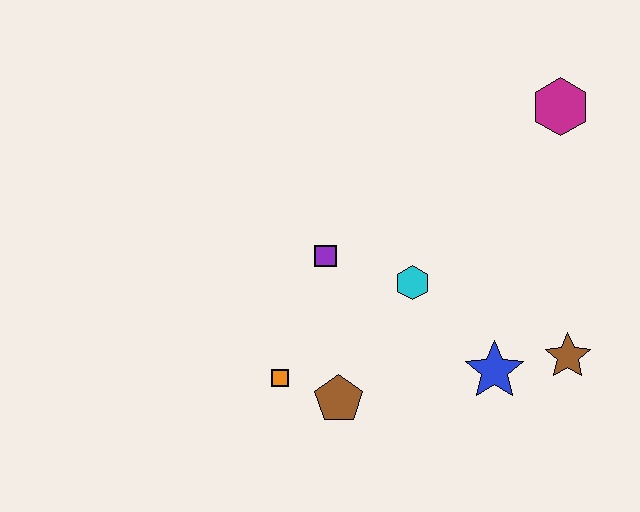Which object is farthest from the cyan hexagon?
The magenta hexagon is farthest from the cyan hexagon.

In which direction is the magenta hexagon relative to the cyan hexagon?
The magenta hexagon is above the cyan hexagon.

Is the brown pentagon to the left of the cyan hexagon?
Yes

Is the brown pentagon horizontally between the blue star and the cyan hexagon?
No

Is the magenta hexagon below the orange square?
No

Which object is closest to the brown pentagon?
The orange square is closest to the brown pentagon.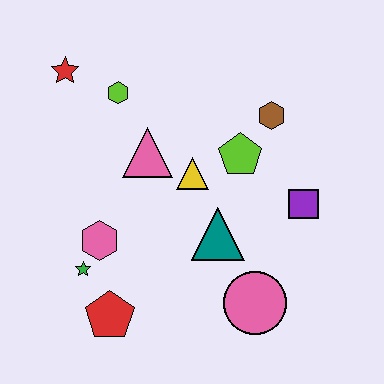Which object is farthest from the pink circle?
The red star is farthest from the pink circle.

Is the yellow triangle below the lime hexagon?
Yes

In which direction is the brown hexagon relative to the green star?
The brown hexagon is to the right of the green star.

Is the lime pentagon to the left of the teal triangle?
No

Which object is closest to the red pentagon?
The green star is closest to the red pentagon.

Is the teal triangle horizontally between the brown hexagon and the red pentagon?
Yes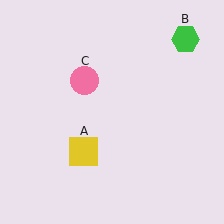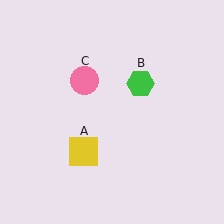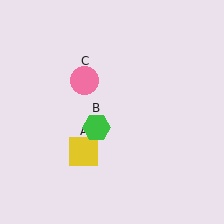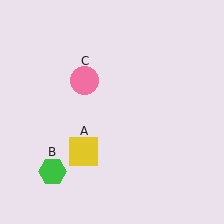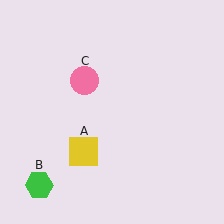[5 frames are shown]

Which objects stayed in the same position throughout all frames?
Yellow square (object A) and pink circle (object C) remained stationary.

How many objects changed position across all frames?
1 object changed position: green hexagon (object B).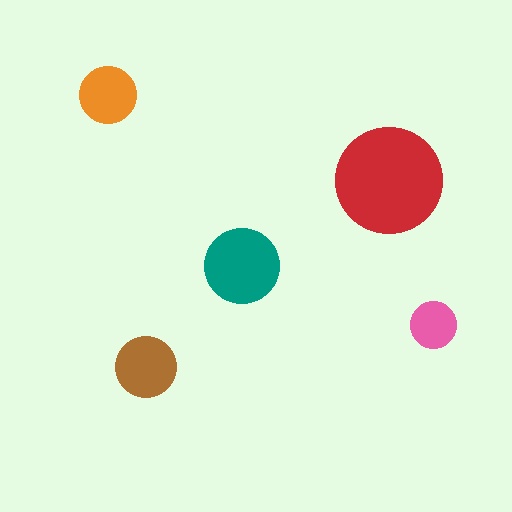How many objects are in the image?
There are 5 objects in the image.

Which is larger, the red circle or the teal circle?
The red one.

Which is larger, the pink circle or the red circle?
The red one.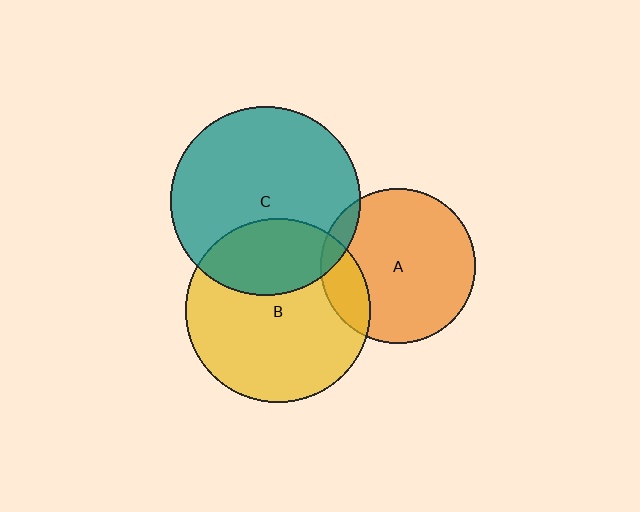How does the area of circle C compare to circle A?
Approximately 1.5 times.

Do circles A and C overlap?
Yes.